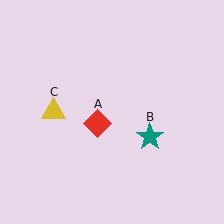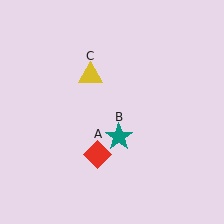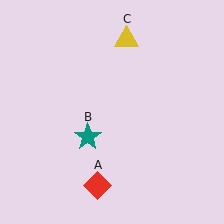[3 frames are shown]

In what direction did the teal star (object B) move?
The teal star (object B) moved left.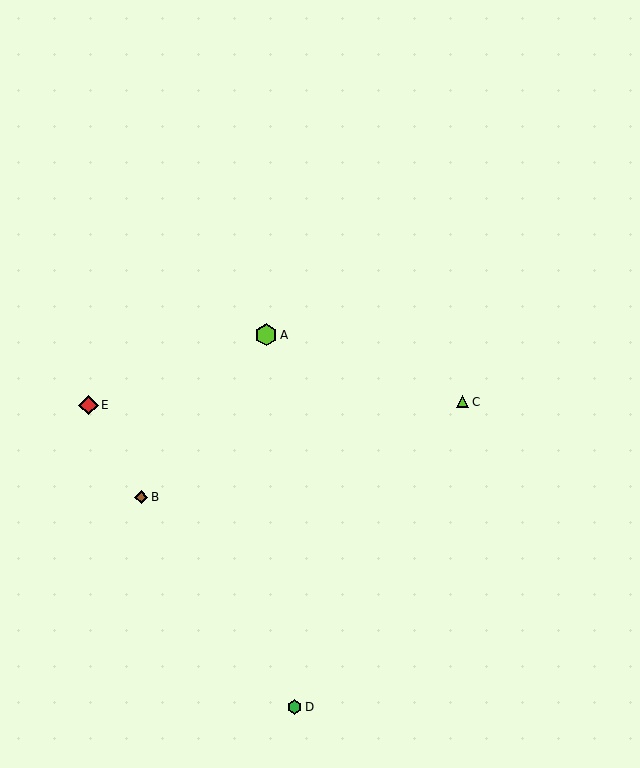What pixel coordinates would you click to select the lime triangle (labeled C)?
Click at (463, 402) to select the lime triangle C.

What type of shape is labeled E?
Shape E is a red diamond.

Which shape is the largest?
The lime hexagon (labeled A) is the largest.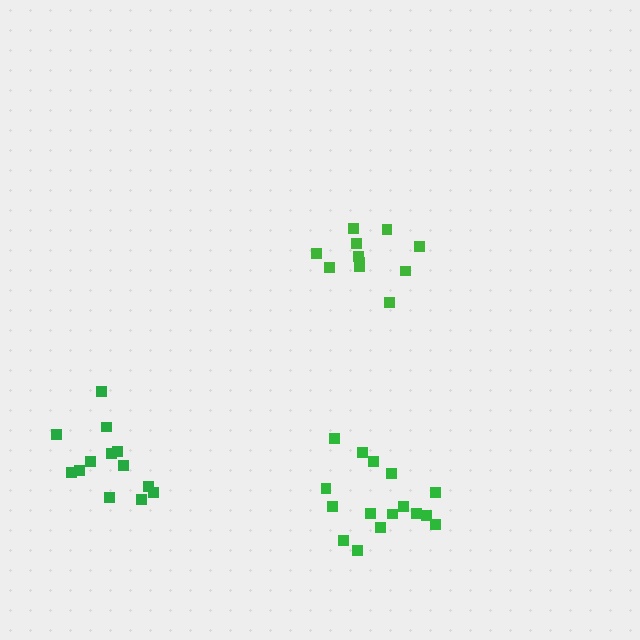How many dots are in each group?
Group 1: 11 dots, Group 2: 13 dots, Group 3: 16 dots (40 total).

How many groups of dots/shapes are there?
There are 3 groups.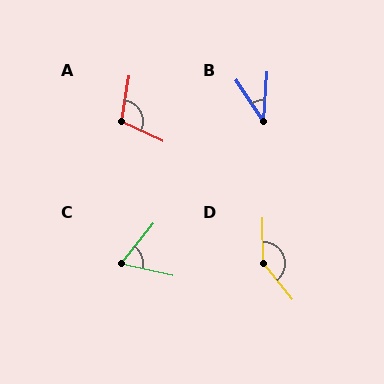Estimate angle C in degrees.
Approximately 64 degrees.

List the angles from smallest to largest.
B (38°), C (64°), A (106°), D (141°).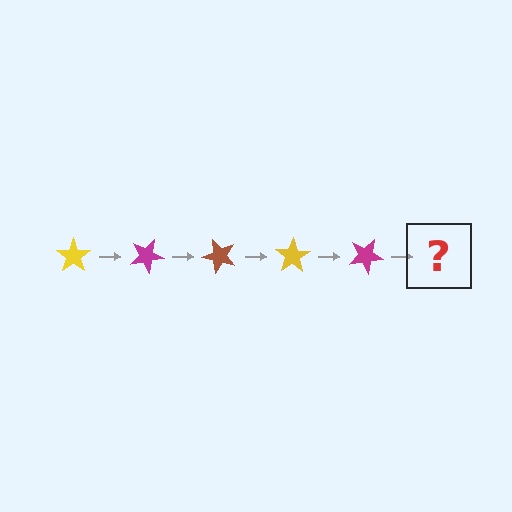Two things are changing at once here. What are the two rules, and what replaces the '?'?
The two rules are that it rotates 25 degrees each step and the color cycles through yellow, magenta, and brown. The '?' should be a brown star, rotated 125 degrees from the start.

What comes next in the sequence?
The next element should be a brown star, rotated 125 degrees from the start.